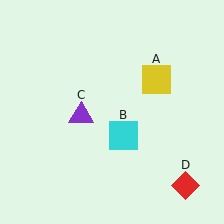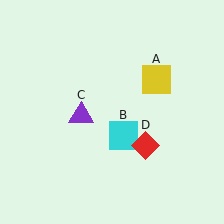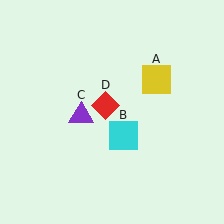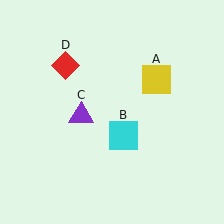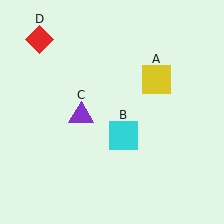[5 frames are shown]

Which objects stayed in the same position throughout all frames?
Yellow square (object A) and cyan square (object B) and purple triangle (object C) remained stationary.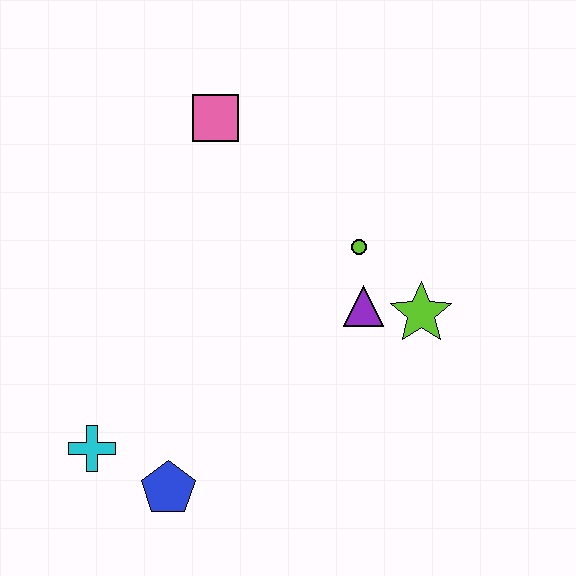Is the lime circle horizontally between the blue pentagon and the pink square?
No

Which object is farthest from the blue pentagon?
The pink square is farthest from the blue pentagon.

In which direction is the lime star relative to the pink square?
The lime star is to the right of the pink square.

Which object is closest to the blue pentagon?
The cyan cross is closest to the blue pentagon.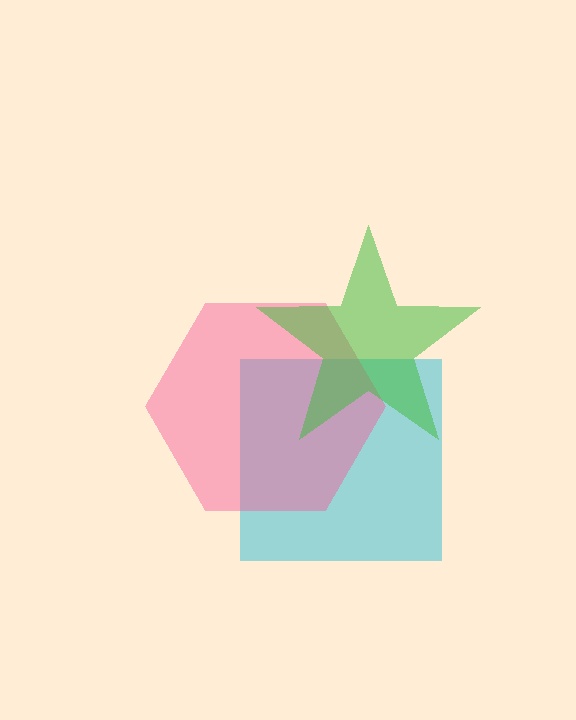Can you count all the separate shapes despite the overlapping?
Yes, there are 3 separate shapes.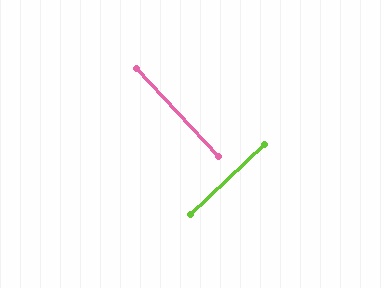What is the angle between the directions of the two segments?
Approximately 89 degrees.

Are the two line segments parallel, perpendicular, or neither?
Perpendicular — they meet at approximately 89°.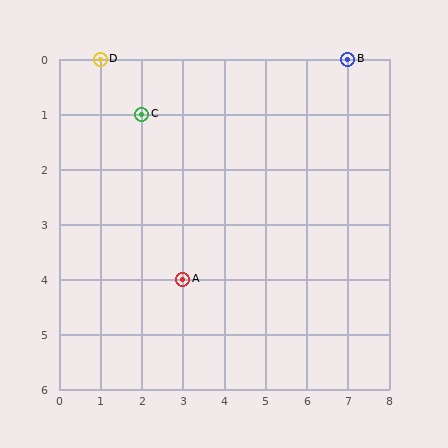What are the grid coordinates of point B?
Point B is at grid coordinates (7, 0).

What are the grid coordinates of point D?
Point D is at grid coordinates (1, 0).